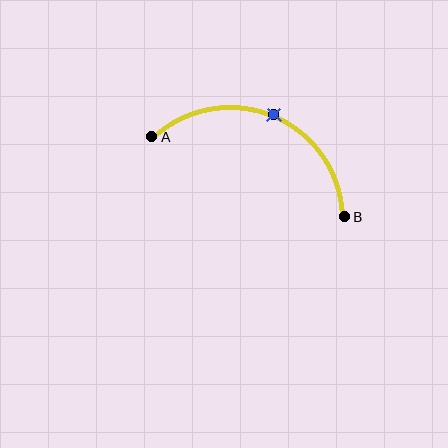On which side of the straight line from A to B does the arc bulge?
The arc bulges above the straight line connecting A and B.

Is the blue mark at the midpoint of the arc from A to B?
Yes. The blue mark lies on the arc at equal arc-length from both A and B — it is the arc midpoint.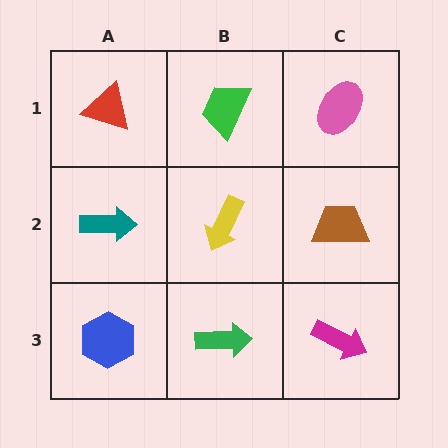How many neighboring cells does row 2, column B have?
4.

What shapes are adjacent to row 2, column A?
A red triangle (row 1, column A), a blue hexagon (row 3, column A), a yellow arrow (row 2, column B).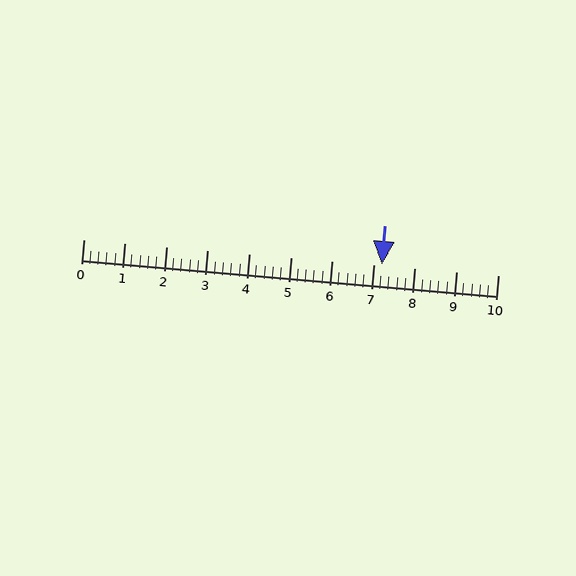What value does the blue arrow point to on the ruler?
The blue arrow points to approximately 7.2.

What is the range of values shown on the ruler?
The ruler shows values from 0 to 10.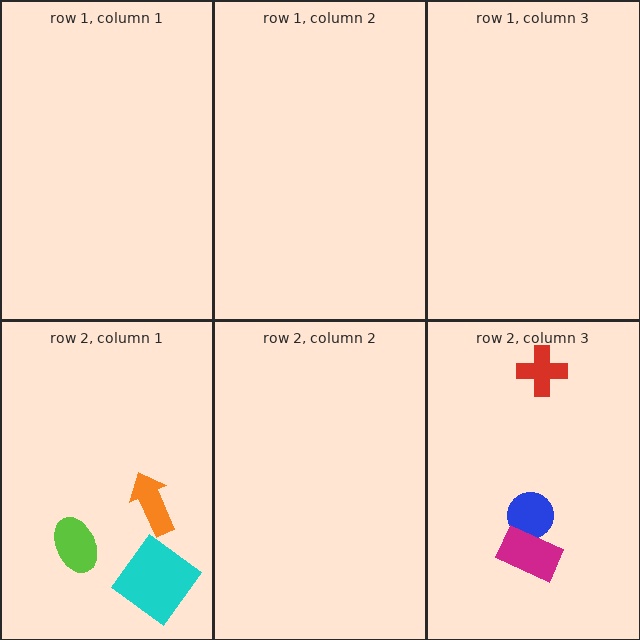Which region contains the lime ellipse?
The row 2, column 1 region.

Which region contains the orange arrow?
The row 2, column 1 region.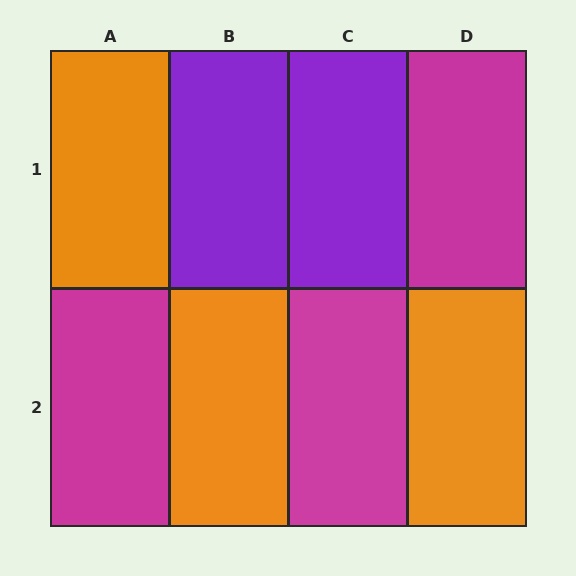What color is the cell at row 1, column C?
Purple.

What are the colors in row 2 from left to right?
Magenta, orange, magenta, orange.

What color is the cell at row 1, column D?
Magenta.